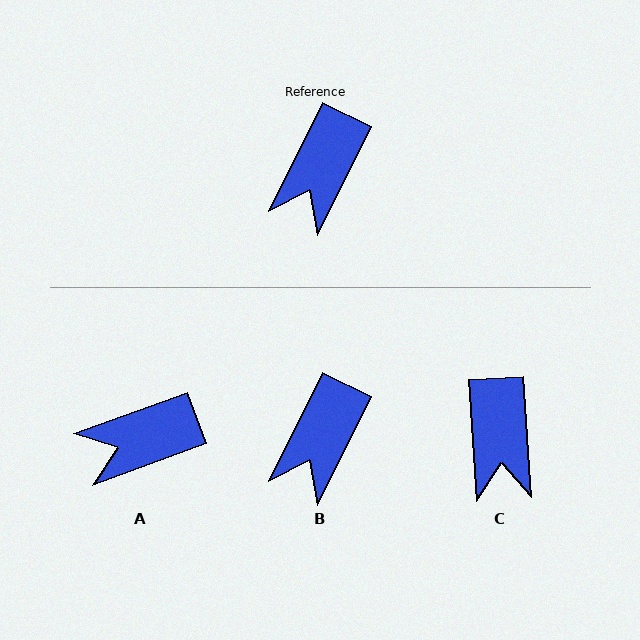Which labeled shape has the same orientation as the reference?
B.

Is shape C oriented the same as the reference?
No, it is off by about 30 degrees.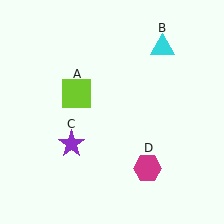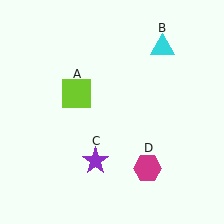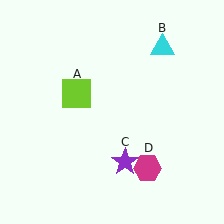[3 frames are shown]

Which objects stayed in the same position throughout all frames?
Lime square (object A) and cyan triangle (object B) and magenta hexagon (object D) remained stationary.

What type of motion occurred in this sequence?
The purple star (object C) rotated counterclockwise around the center of the scene.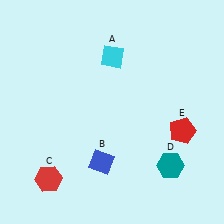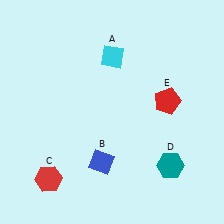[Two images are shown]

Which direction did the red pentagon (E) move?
The red pentagon (E) moved up.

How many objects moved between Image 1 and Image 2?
1 object moved between the two images.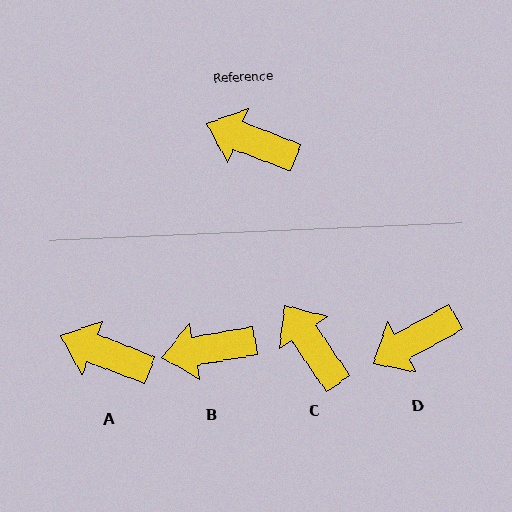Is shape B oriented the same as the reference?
No, it is off by about 31 degrees.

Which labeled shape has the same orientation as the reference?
A.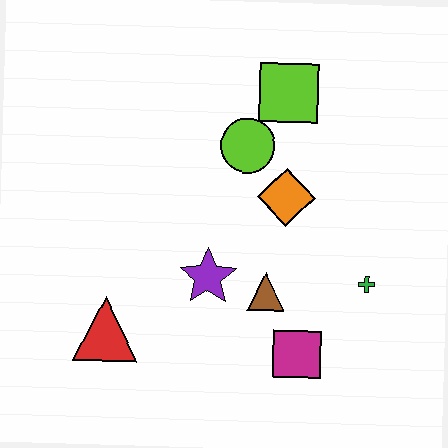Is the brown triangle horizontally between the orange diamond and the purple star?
Yes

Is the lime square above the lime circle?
Yes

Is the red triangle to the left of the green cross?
Yes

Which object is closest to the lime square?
The lime circle is closest to the lime square.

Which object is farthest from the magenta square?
The lime square is farthest from the magenta square.